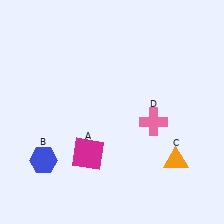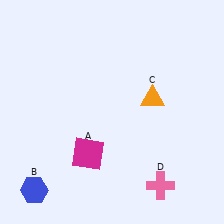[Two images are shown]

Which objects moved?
The objects that moved are: the blue hexagon (B), the orange triangle (C), the pink cross (D).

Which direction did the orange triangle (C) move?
The orange triangle (C) moved up.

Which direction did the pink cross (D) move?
The pink cross (D) moved down.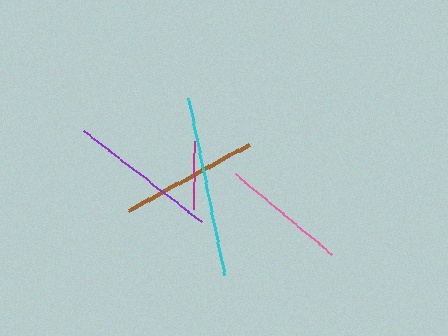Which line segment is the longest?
The cyan line is the longest at approximately 181 pixels.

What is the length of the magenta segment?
The magenta segment is approximately 68 pixels long.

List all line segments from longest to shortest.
From longest to shortest: cyan, purple, brown, pink, magenta.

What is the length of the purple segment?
The purple segment is approximately 149 pixels long.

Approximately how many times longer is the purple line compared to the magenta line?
The purple line is approximately 2.2 times the length of the magenta line.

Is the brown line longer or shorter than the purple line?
The purple line is longer than the brown line.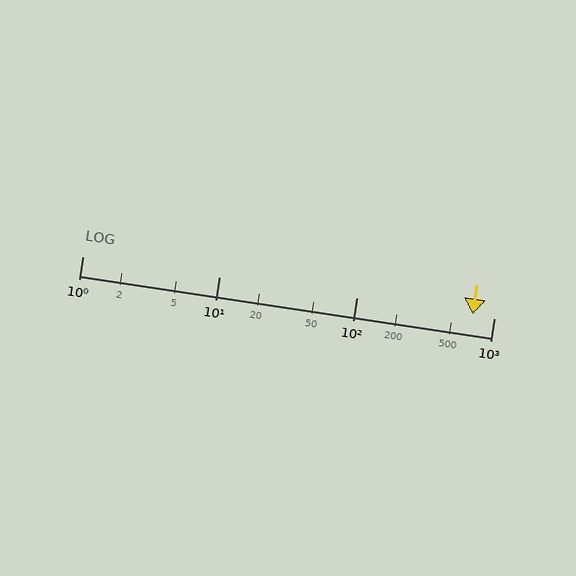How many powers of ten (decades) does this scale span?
The scale spans 3 decades, from 1 to 1000.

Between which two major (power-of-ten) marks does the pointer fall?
The pointer is between 100 and 1000.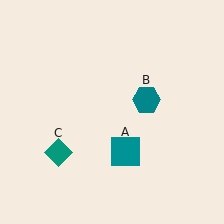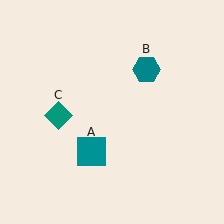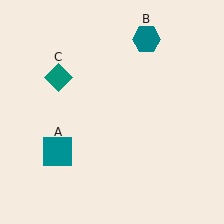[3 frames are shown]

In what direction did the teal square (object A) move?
The teal square (object A) moved left.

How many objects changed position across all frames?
3 objects changed position: teal square (object A), teal hexagon (object B), teal diamond (object C).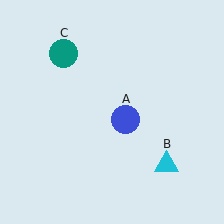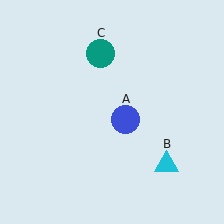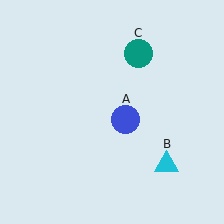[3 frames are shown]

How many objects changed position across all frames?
1 object changed position: teal circle (object C).